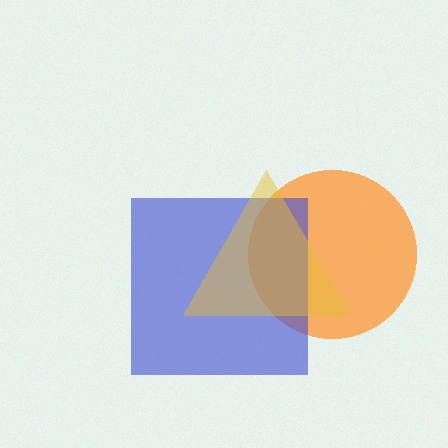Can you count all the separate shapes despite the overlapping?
Yes, there are 3 separate shapes.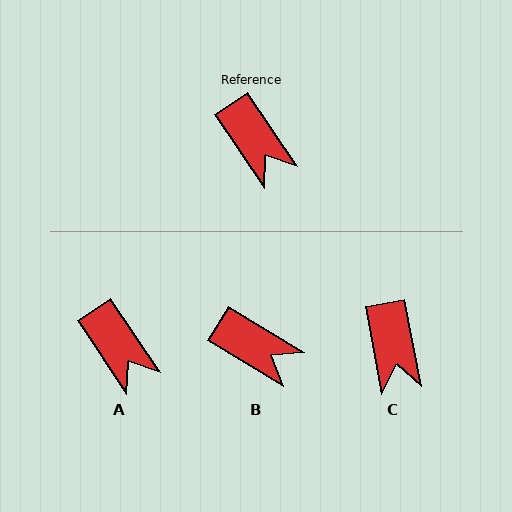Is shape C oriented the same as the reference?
No, it is off by about 23 degrees.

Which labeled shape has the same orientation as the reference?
A.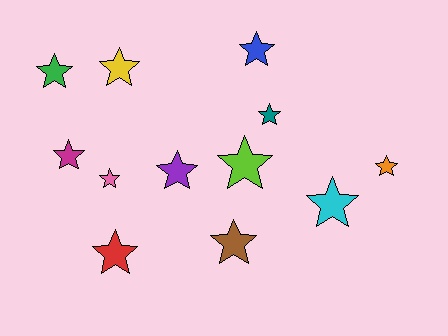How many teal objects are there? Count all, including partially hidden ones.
There is 1 teal object.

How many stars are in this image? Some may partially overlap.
There are 12 stars.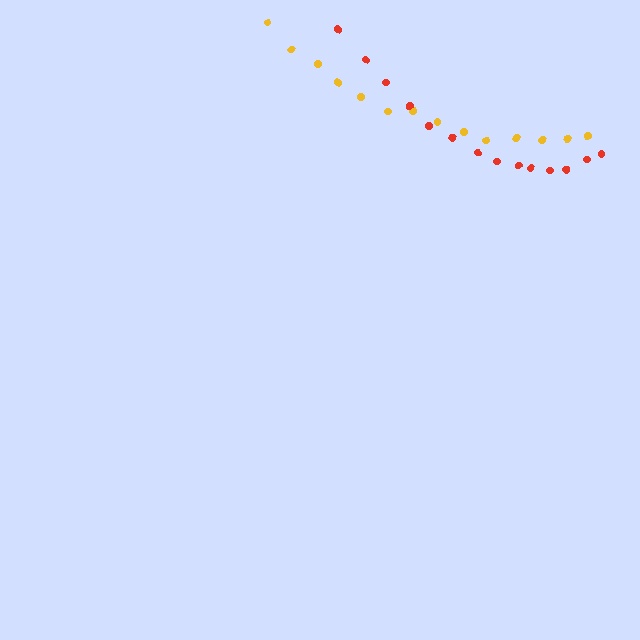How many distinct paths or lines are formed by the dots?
There are 2 distinct paths.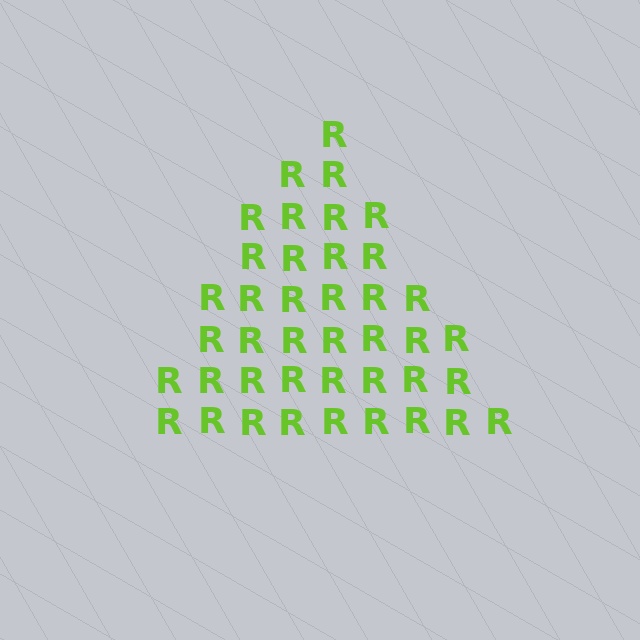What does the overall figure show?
The overall figure shows a triangle.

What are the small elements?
The small elements are letter R's.